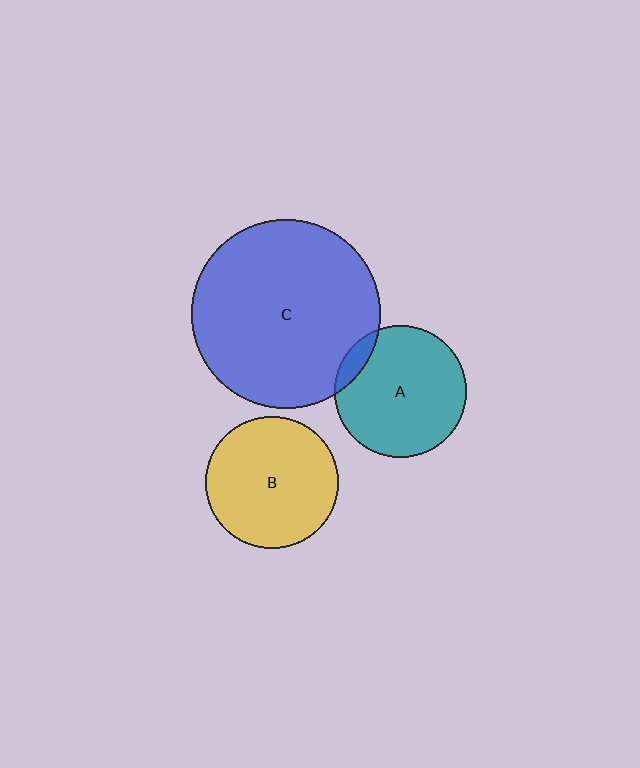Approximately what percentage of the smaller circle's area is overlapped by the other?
Approximately 10%.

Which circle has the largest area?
Circle C (blue).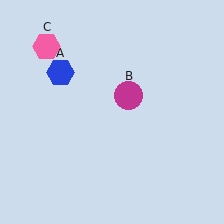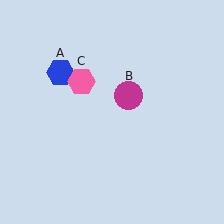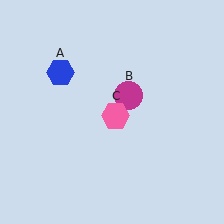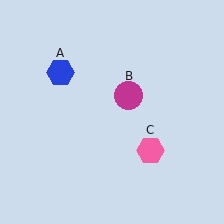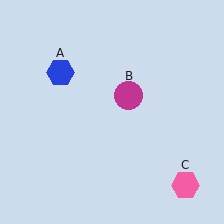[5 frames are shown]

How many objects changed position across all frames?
1 object changed position: pink hexagon (object C).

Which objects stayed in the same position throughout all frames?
Blue hexagon (object A) and magenta circle (object B) remained stationary.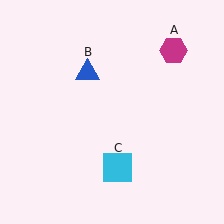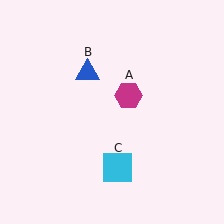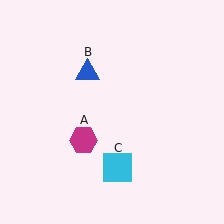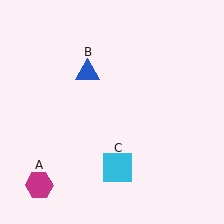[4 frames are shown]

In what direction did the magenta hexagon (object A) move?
The magenta hexagon (object A) moved down and to the left.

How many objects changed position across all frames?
1 object changed position: magenta hexagon (object A).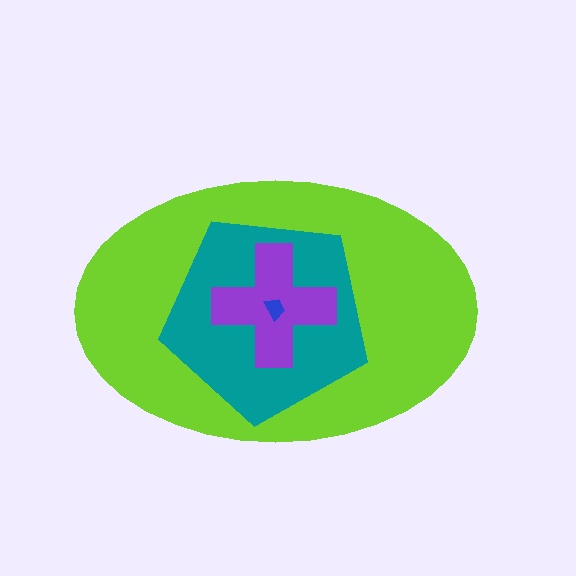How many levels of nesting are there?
4.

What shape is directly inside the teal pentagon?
The purple cross.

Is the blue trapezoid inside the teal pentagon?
Yes.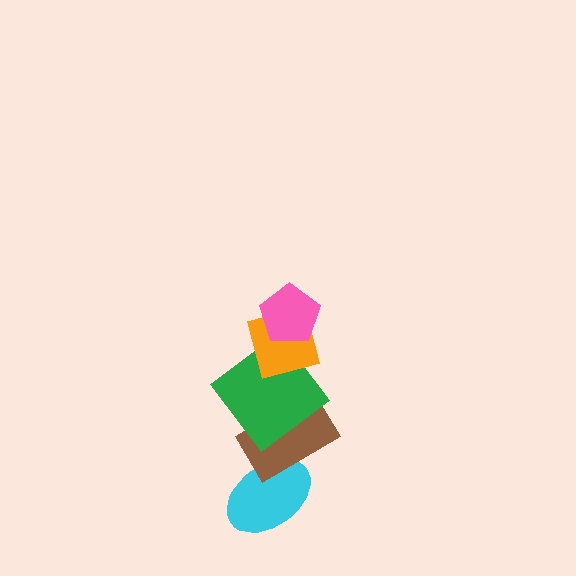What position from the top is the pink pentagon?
The pink pentagon is 1st from the top.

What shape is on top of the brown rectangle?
The green diamond is on top of the brown rectangle.